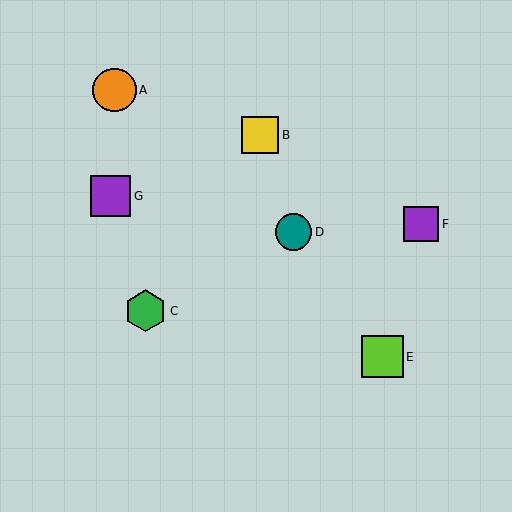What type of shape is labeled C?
Shape C is a green hexagon.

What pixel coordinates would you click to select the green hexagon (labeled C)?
Click at (146, 311) to select the green hexagon C.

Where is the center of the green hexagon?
The center of the green hexagon is at (146, 311).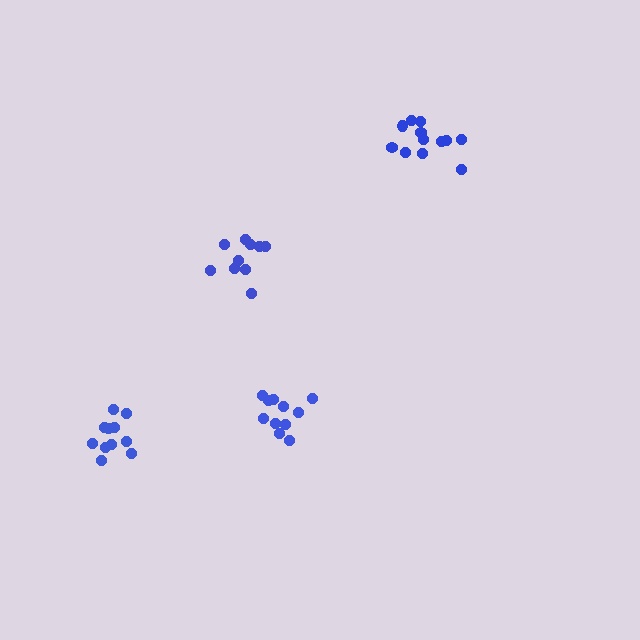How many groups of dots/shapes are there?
There are 4 groups.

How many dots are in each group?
Group 1: 10 dots, Group 2: 12 dots, Group 3: 11 dots, Group 4: 11 dots (44 total).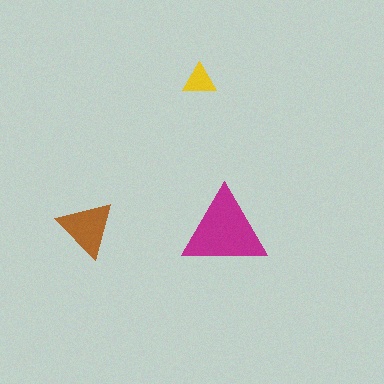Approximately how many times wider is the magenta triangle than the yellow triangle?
About 2.5 times wider.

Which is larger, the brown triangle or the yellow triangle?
The brown one.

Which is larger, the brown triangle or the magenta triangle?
The magenta one.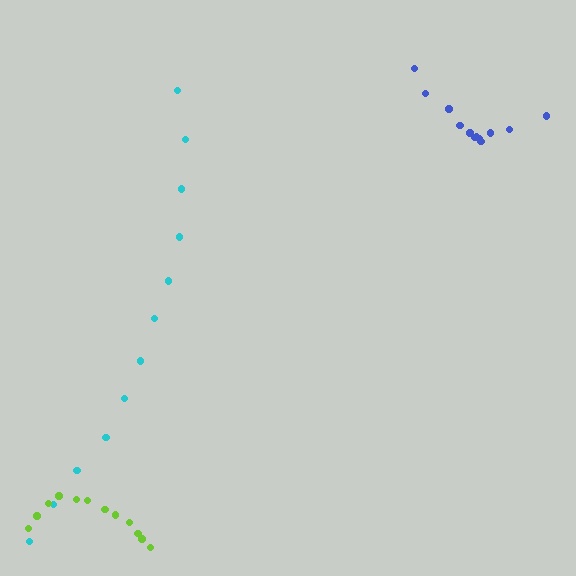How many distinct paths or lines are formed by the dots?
There are 3 distinct paths.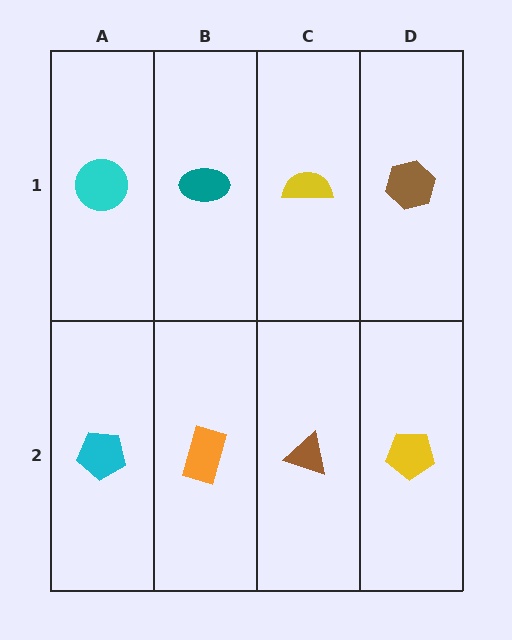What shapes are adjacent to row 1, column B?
An orange rectangle (row 2, column B), a cyan circle (row 1, column A), a yellow semicircle (row 1, column C).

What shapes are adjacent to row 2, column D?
A brown hexagon (row 1, column D), a brown triangle (row 2, column C).